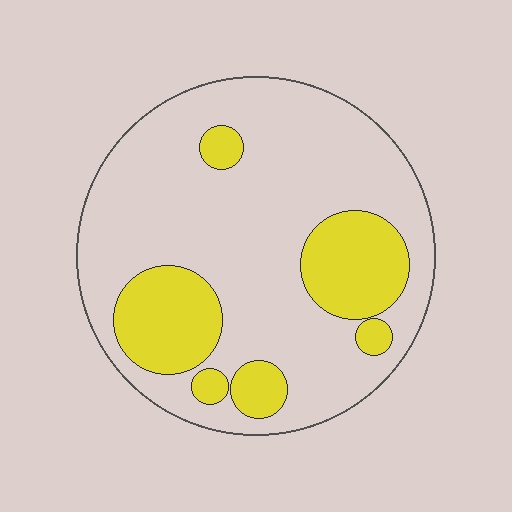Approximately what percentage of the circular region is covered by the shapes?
Approximately 25%.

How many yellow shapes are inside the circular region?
6.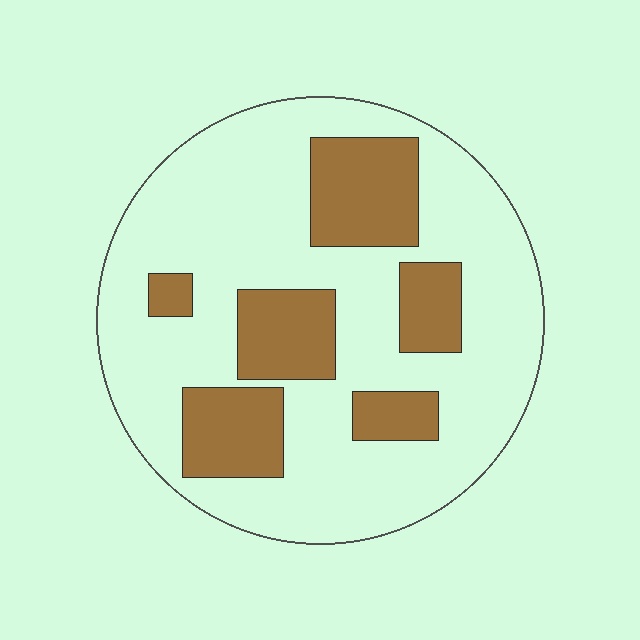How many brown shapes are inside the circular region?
6.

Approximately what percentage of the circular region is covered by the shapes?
Approximately 25%.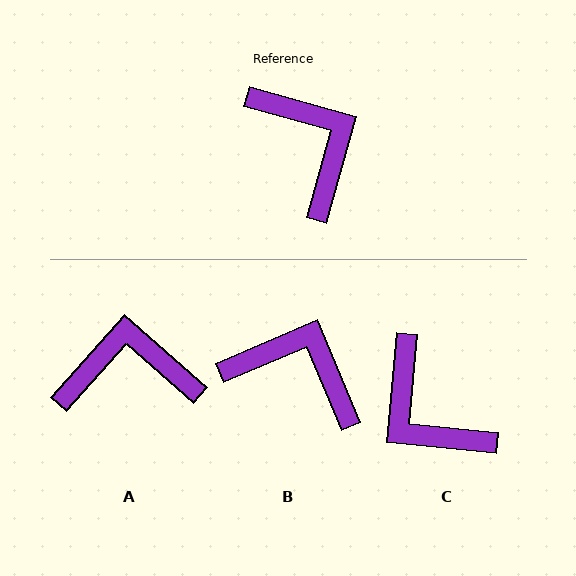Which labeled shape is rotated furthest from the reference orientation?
C, about 170 degrees away.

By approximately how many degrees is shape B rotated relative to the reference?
Approximately 39 degrees counter-clockwise.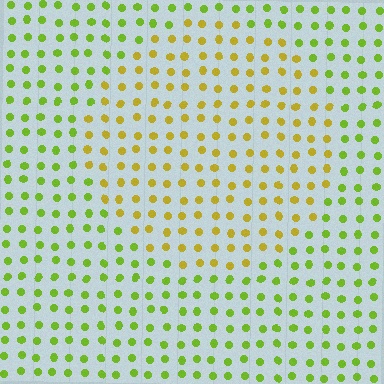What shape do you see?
I see a circle.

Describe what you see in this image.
The image is filled with small lime elements in a uniform arrangement. A circle-shaped region is visible where the elements are tinted to a slightly different hue, forming a subtle color boundary.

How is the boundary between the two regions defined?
The boundary is defined purely by a slight shift in hue (about 37 degrees). Spacing, size, and orientation are identical on both sides.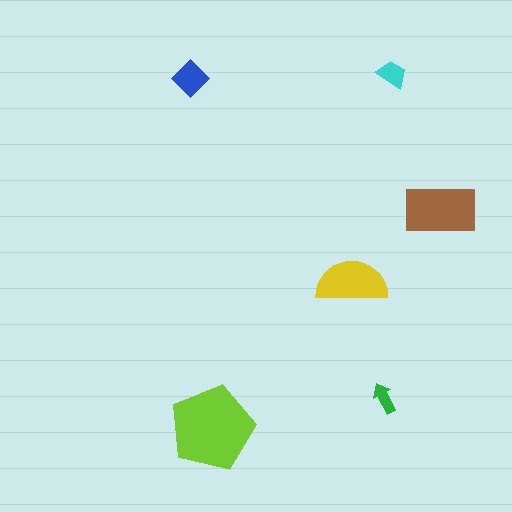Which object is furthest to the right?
The brown rectangle is rightmost.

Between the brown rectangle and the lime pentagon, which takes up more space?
The lime pentagon.